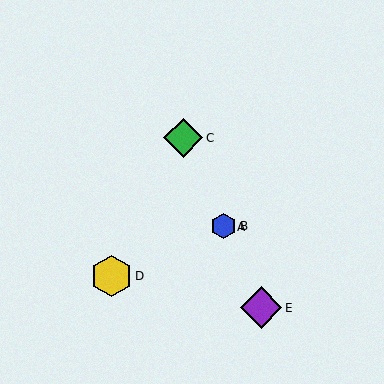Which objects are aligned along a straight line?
Objects A, B, C, E are aligned along a straight line.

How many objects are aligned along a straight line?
4 objects (A, B, C, E) are aligned along a straight line.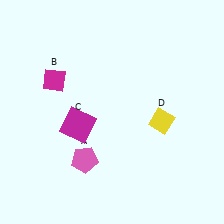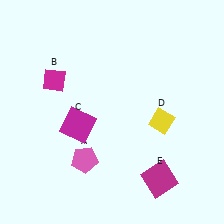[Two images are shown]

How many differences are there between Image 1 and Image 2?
There is 1 difference between the two images.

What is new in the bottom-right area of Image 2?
A magenta square (E) was added in the bottom-right area of Image 2.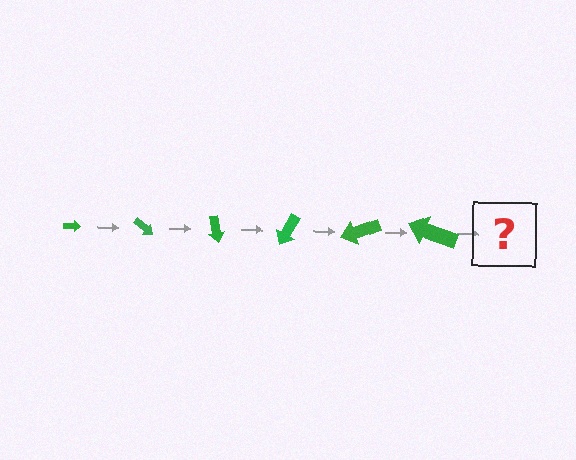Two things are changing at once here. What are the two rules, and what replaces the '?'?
The two rules are that the arrow grows larger each step and it rotates 40 degrees each step. The '?' should be an arrow, larger than the previous one and rotated 240 degrees from the start.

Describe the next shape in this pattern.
It should be an arrow, larger than the previous one and rotated 240 degrees from the start.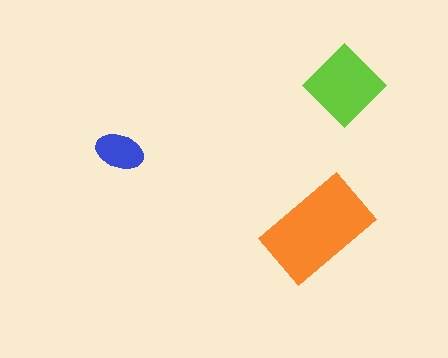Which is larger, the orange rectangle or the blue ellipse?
The orange rectangle.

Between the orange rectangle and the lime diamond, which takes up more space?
The orange rectangle.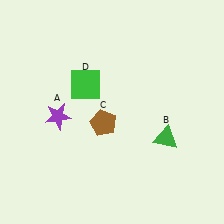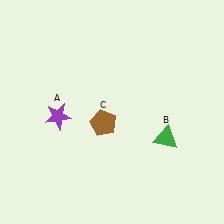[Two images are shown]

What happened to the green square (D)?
The green square (D) was removed in Image 2. It was in the top-left area of Image 1.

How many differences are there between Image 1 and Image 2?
There is 1 difference between the two images.